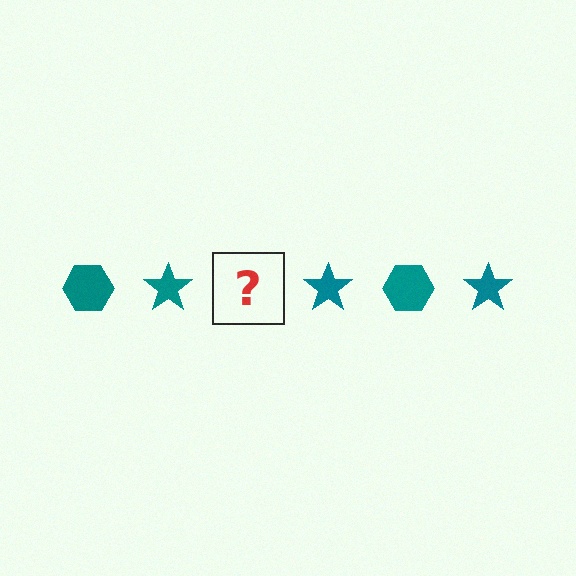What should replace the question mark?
The question mark should be replaced with a teal hexagon.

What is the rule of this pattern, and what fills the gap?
The rule is that the pattern cycles through hexagon, star shapes in teal. The gap should be filled with a teal hexagon.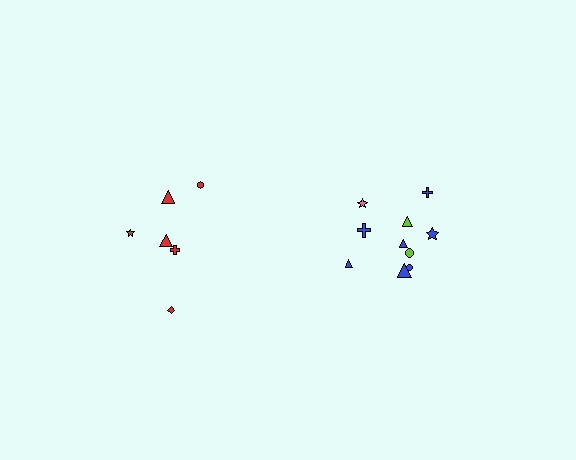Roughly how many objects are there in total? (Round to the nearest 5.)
Roughly 15 objects in total.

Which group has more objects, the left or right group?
The right group.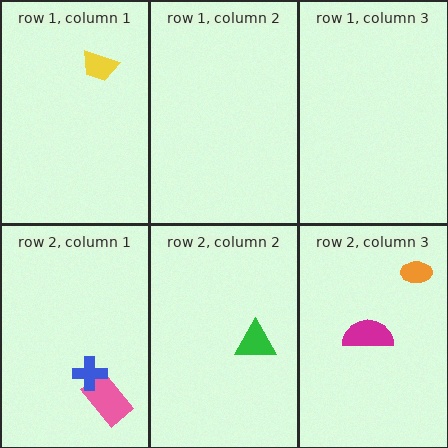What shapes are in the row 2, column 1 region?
The pink rectangle, the blue cross.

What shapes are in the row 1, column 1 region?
The yellow trapezoid.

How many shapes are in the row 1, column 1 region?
1.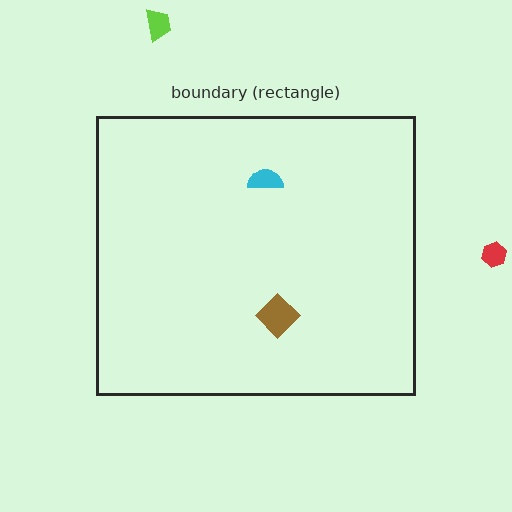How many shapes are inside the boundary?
2 inside, 2 outside.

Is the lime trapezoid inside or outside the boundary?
Outside.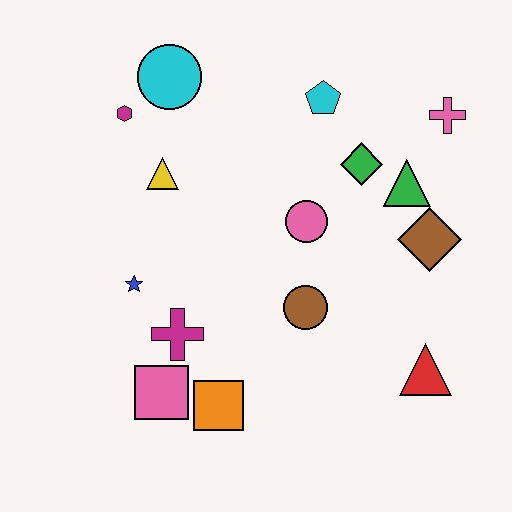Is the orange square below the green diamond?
Yes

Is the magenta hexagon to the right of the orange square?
No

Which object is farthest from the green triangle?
The pink square is farthest from the green triangle.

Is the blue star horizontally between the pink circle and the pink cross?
No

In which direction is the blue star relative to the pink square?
The blue star is above the pink square.